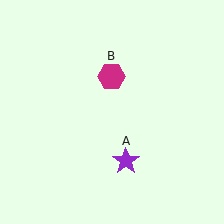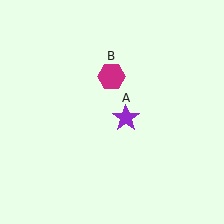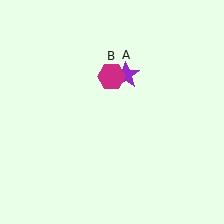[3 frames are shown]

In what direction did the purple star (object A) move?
The purple star (object A) moved up.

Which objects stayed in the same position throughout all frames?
Magenta hexagon (object B) remained stationary.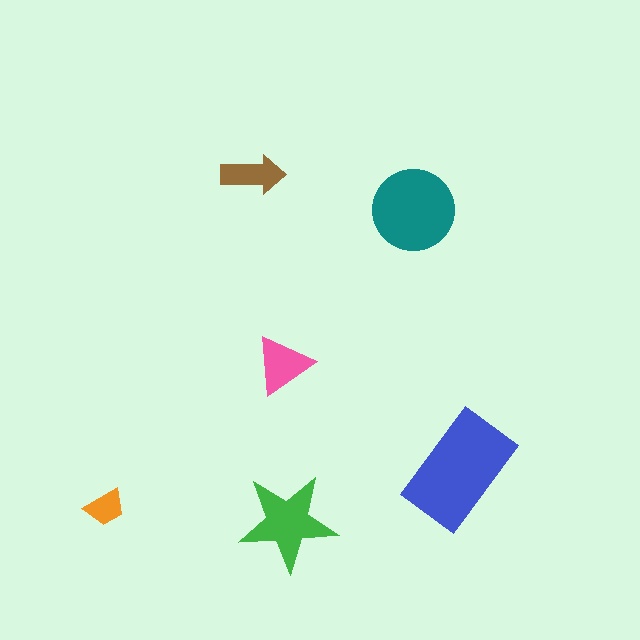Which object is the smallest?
The orange trapezoid.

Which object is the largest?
The blue rectangle.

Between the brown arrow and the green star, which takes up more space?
The green star.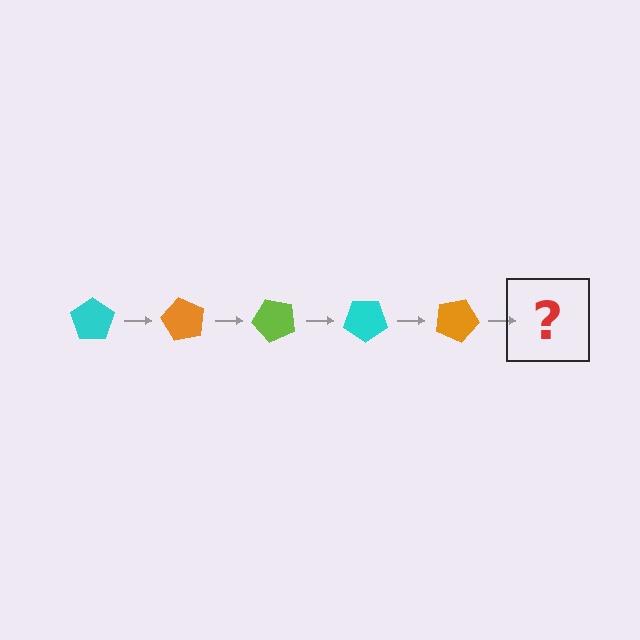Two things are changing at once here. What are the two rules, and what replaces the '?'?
The two rules are that it rotates 60 degrees each step and the color cycles through cyan, orange, and lime. The '?' should be a lime pentagon, rotated 300 degrees from the start.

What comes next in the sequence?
The next element should be a lime pentagon, rotated 300 degrees from the start.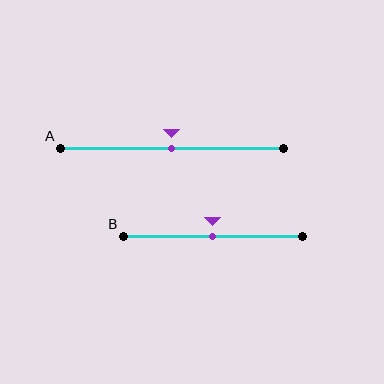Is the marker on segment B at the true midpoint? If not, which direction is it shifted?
Yes, the marker on segment B is at the true midpoint.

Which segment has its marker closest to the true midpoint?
Segment A has its marker closest to the true midpoint.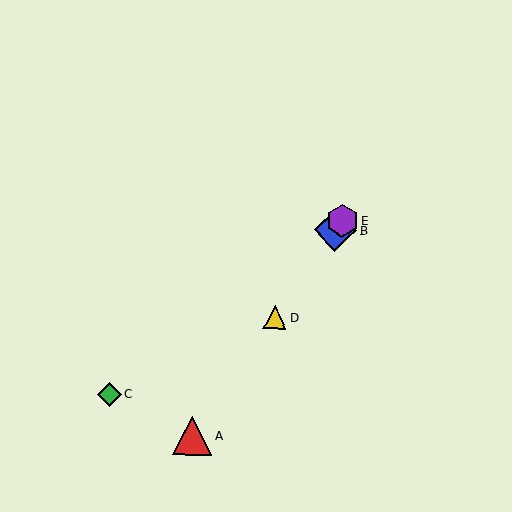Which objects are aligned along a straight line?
Objects A, B, D, E are aligned along a straight line.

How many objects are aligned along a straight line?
4 objects (A, B, D, E) are aligned along a straight line.